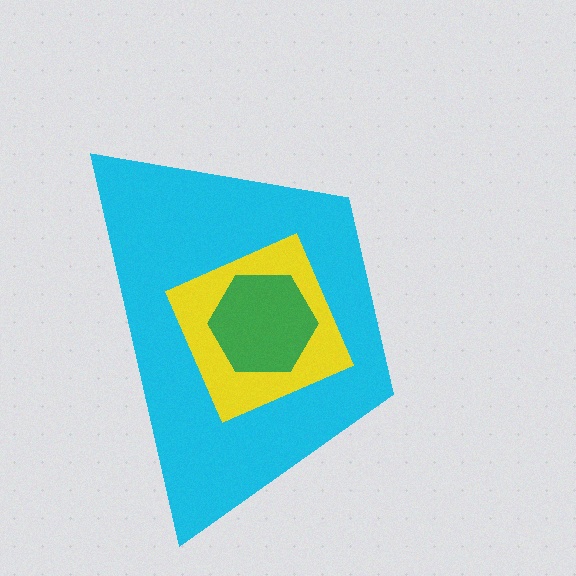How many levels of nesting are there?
3.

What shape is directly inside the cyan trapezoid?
The yellow diamond.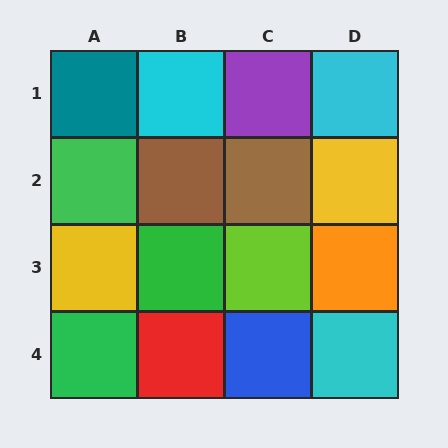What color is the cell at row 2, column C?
Brown.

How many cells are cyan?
3 cells are cyan.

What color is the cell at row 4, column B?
Red.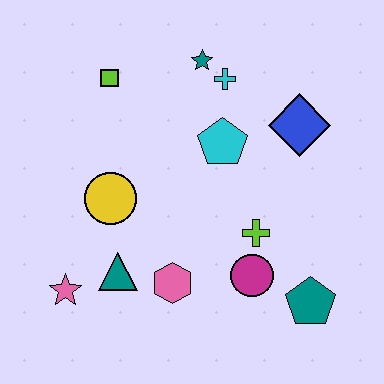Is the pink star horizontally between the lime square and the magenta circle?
No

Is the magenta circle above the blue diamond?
No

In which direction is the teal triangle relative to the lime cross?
The teal triangle is to the left of the lime cross.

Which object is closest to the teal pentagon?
The magenta circle is closest to the teal pentagon.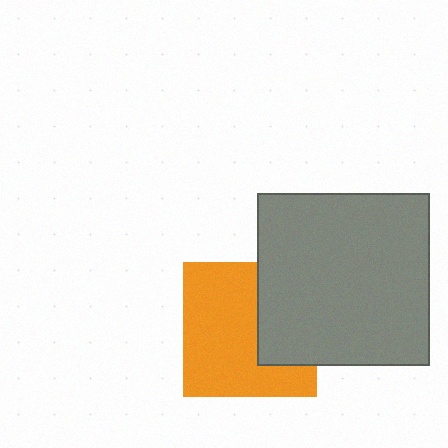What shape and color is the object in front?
The object in front is a gray square.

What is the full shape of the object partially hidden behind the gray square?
The partially hidden object is an orange square.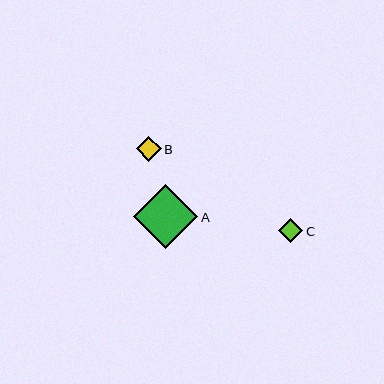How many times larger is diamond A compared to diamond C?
Diamond A is approximately 2.6 times the size of diamond C.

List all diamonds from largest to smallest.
From largest to smallest: A, B, C.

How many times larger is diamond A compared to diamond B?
Diamond A is approximately 2.5 times the size of diamond B.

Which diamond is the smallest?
Diamond C is the smallest with a size of approximately 25 pixels.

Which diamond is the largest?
Diamond A is the largest with a size of approximately 65 pixels.